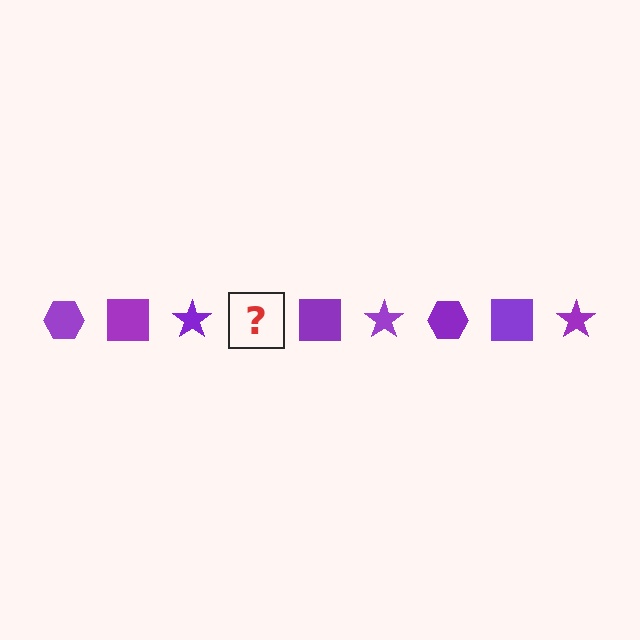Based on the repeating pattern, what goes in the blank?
The blank should be a purple hexagon.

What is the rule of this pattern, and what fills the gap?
The rule is that the pattern cycles through hexagon, square, star shapes in purple. The gap should be filled with a purple hexagon.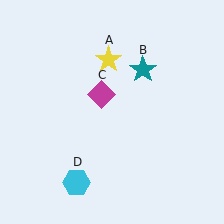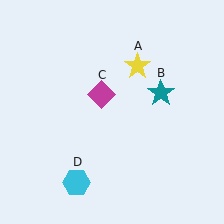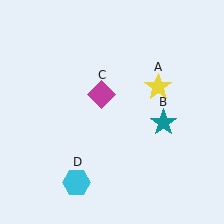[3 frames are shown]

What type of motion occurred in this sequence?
The yellow star (object A), teal star (object B) rotated clockwise around the center of the scene.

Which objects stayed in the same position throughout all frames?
Magenta diamond (object C) and cyan hexagon (object D) remained stationary.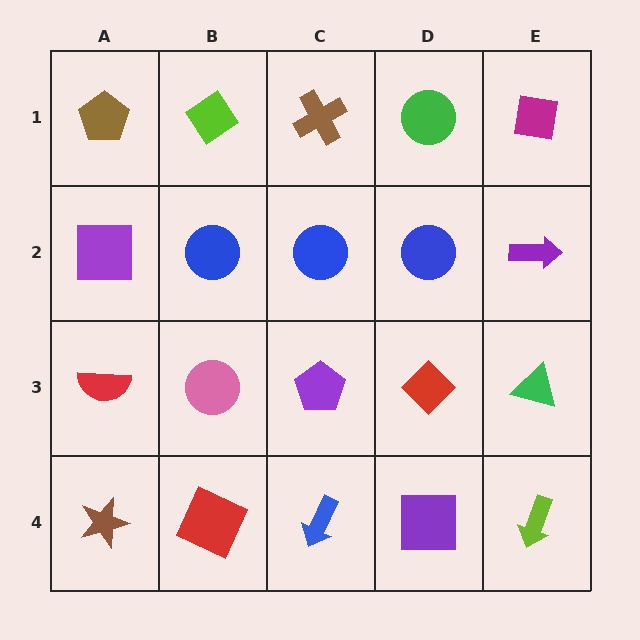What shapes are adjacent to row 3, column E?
A purple arrow (row 2, column E), a lime arrow (row 4, column E), a red diamond (row 3, column D).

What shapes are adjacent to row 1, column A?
A purple square (row 2, column A), a lime diamond (row 1, column B).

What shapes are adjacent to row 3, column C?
A blue circle (row 2, column C), a blue arrow (row 4, column C), a pink circle (row 3, column B), a red diamond (row 3, column D).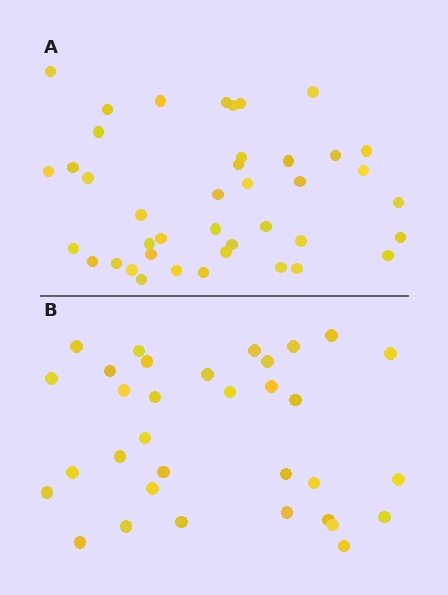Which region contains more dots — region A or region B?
Region A (the top region) has more dots.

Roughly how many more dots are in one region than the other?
Region A has roughly 8 or so more dots than region B.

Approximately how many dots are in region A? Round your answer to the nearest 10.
About 40 dots. (The exact count is 41, which rounds to 40.)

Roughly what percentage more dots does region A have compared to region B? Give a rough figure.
About 25% more.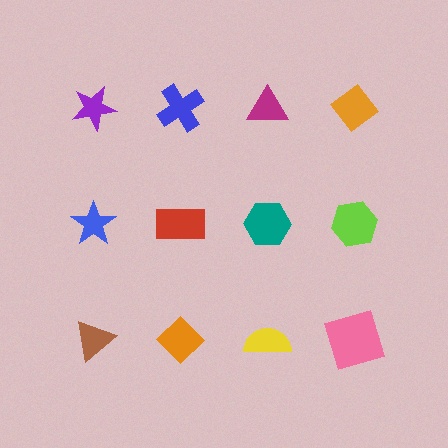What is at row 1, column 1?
A purple star.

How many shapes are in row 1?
4 shapes.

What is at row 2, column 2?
A red rectangle.